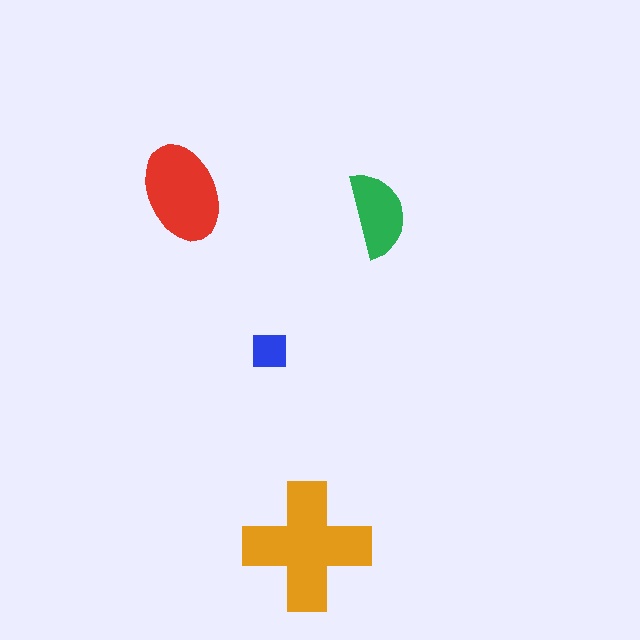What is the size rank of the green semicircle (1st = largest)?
3rd.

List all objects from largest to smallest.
The orange cross, the red ellipse, the green semicircle, the blue square.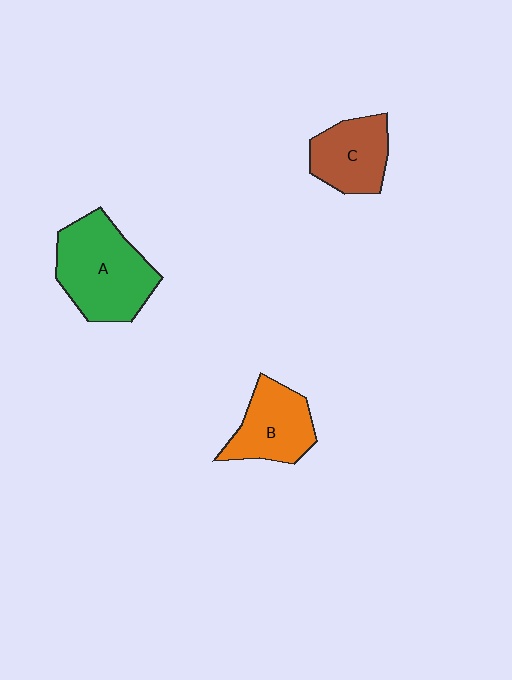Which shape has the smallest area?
Shape C (brown).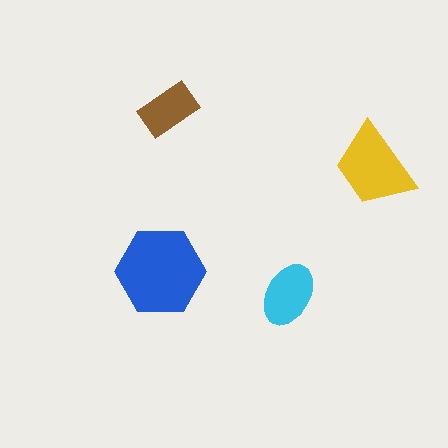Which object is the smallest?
The brown rectangle.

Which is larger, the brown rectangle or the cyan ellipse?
The cyan ellipse.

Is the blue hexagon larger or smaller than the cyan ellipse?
Larger.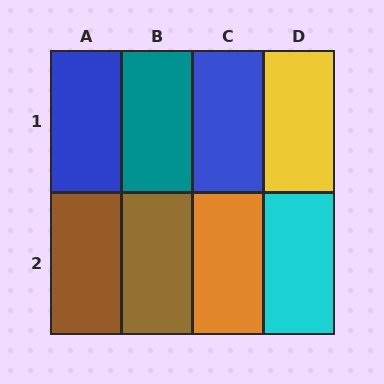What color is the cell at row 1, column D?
Yellow.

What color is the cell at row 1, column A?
Blue.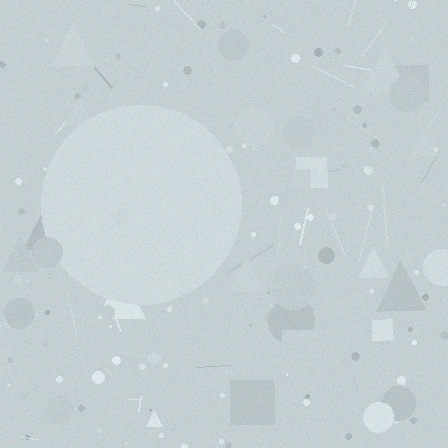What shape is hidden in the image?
A circle is hidden in the image.